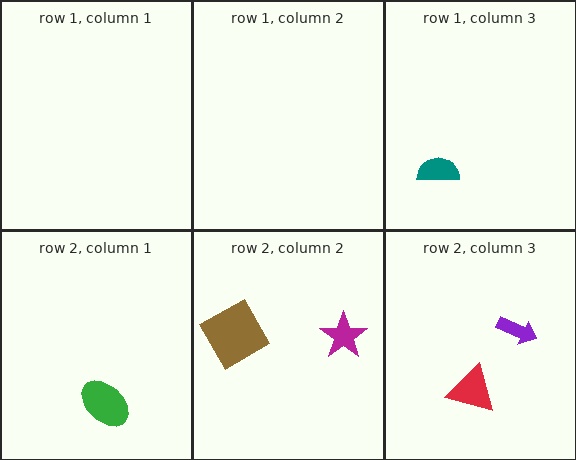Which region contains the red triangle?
The row 2, column 3 region.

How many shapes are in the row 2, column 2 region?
2.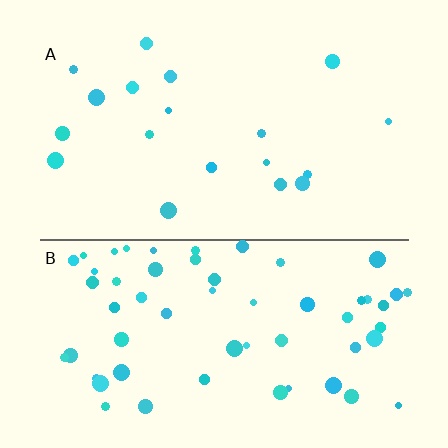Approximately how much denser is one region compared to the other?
Approximately 3.1× — region B over region A.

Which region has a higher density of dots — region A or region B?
B (the bottom).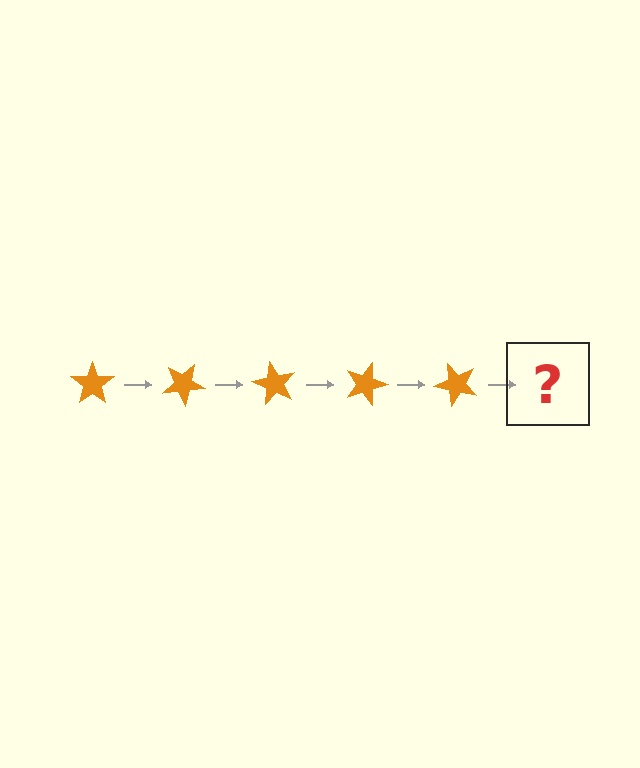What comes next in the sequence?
The next element should be an orange star rotated 150 degrees.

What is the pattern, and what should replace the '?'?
The pattern is that the star rotates 30 degrees each step. The '?' should be an orange star rotated 150 degrees.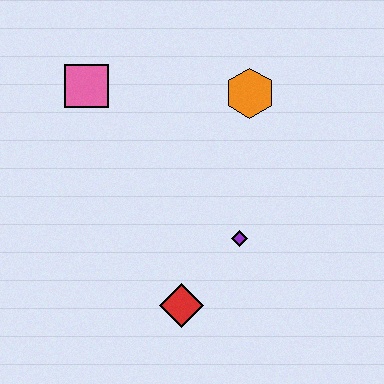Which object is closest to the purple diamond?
The red diamond is closest to the purple diamond.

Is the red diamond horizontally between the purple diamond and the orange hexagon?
No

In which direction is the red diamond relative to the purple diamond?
The red diamond is below the purple diamond.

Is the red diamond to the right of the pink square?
Yes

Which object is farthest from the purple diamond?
The pink square is farthest from the purple diamond.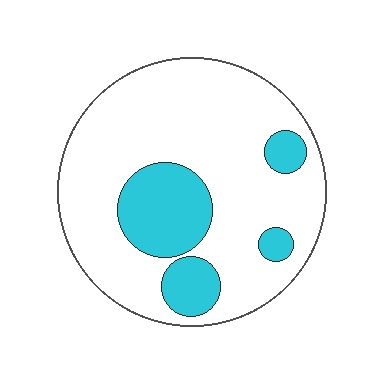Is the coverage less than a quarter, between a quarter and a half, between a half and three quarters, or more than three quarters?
Less than a quarter.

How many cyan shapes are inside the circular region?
4.